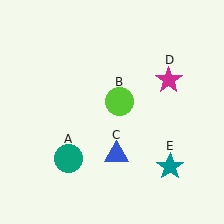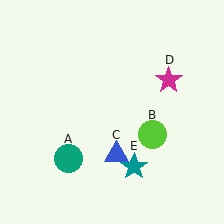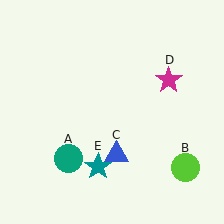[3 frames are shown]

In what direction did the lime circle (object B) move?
The lime circle (object B) moved down and to the right.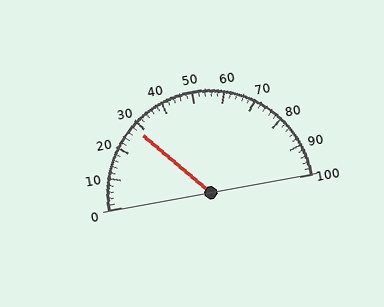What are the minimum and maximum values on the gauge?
The gauge ranges from 0 to 100.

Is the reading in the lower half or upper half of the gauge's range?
The reading is in the lower half of the range (0 to 100).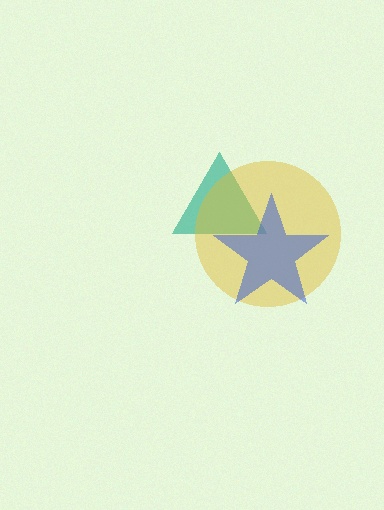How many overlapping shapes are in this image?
There are 3 overlapping shapes in the image.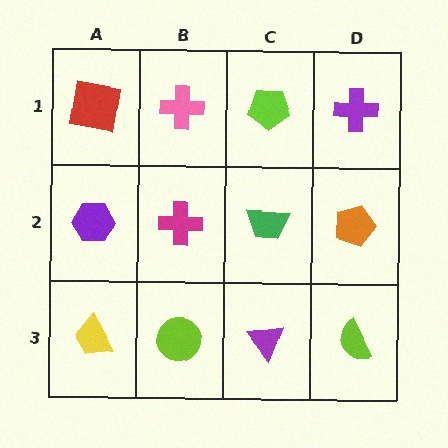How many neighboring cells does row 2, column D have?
3.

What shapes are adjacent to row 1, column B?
A magenta cross (row 2, column B), a red square (row 1, column A), a lime pentagon (row 1, column C).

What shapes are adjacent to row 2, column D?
A purple cross (row 1, column D), a lime semicircle (row 3, column D), a green trapezoid (row 2, column C).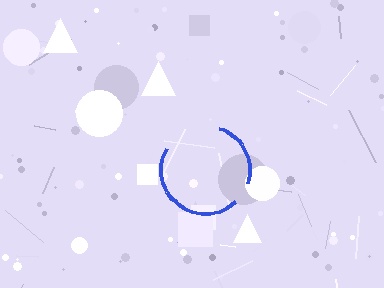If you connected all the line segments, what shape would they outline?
They would outline a circle.